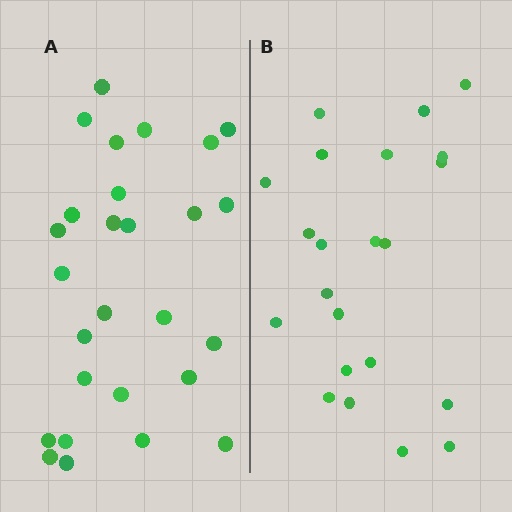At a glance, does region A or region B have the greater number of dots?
Region A (the left region) has more dots.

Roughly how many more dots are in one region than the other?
Region A has about 5 more dots than region B.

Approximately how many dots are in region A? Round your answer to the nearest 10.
About 30 dots. (The exact count is 27, which rounds to 30.)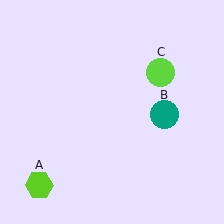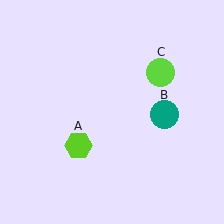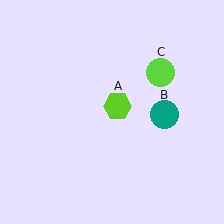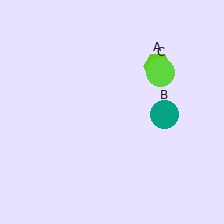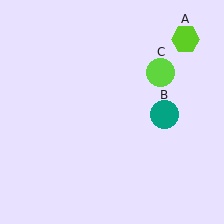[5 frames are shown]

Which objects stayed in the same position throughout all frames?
Teal circle (object B) and lime circle (object C) remained stationary.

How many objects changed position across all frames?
1 object changed position: lime hexagon (object A).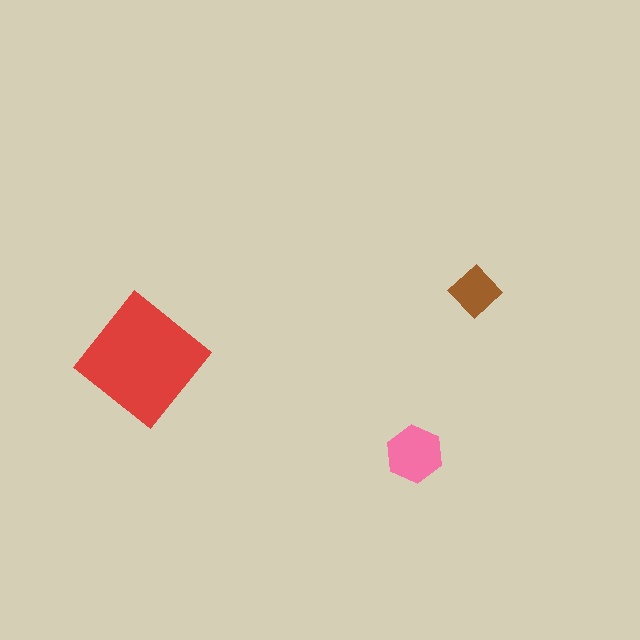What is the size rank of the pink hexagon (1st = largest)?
2nd.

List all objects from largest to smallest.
The red diamond, the pink hexagon, the brown diamond.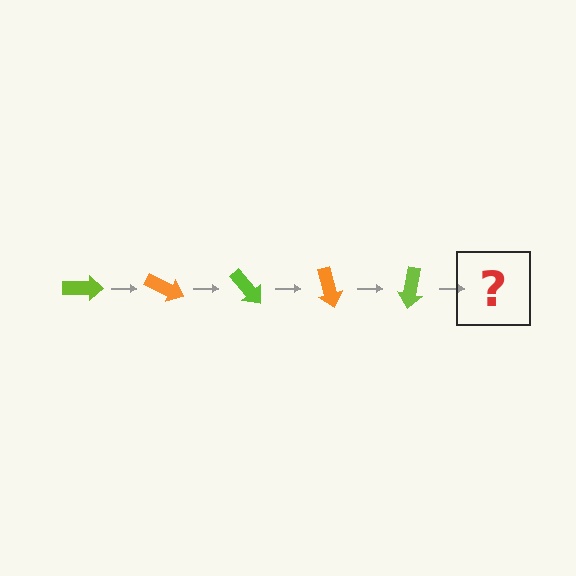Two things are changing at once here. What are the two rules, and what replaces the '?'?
The two rules are that it rotates 25 degrees each step and the color cycles through lime and orange. The '?' should be an orange arrow, rotated 125 degrees from the start.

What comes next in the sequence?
The next element should be an orange arrow, rotated 125 degrees from the start.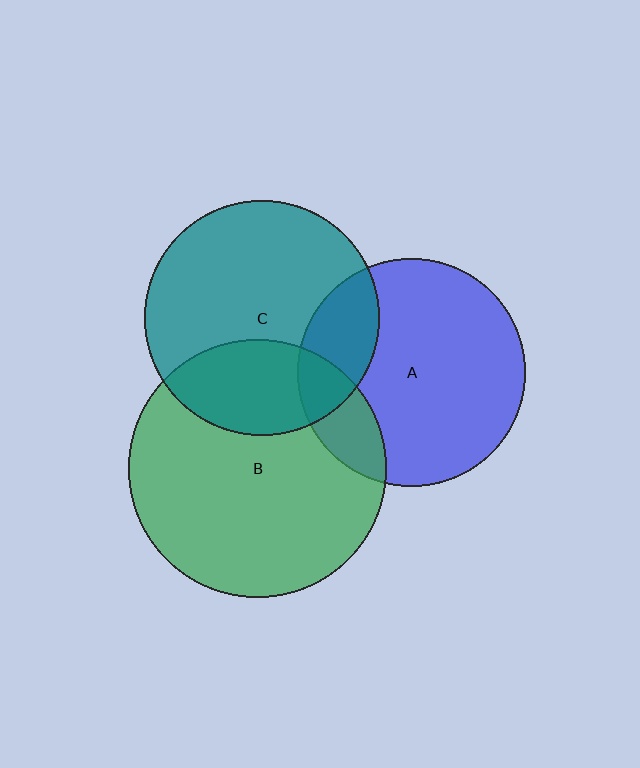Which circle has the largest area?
Circle B (green).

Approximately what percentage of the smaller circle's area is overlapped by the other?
Approximately 20%.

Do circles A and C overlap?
Yes.